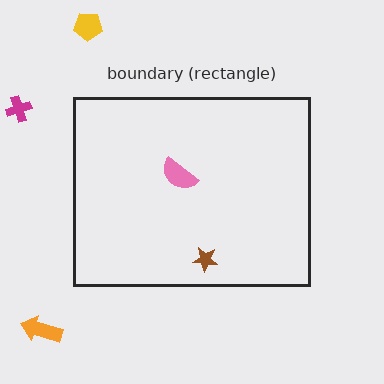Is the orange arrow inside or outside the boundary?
Outside.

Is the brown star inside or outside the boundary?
Inside.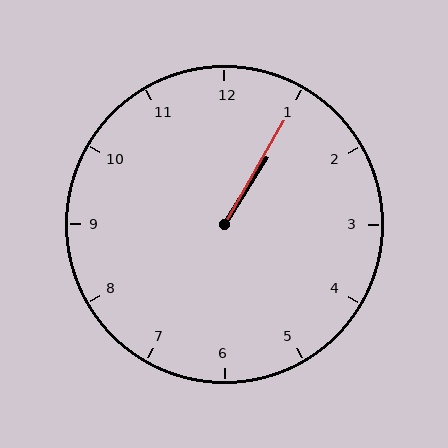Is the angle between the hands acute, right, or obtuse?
It is acute.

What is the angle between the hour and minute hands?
Approximately 2 degrees.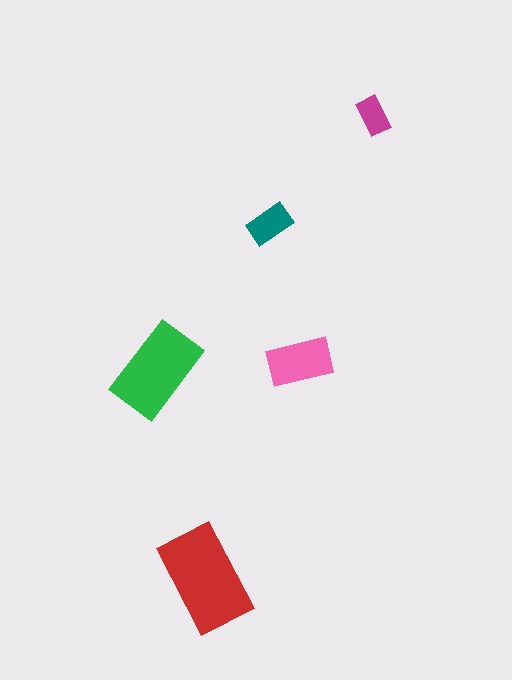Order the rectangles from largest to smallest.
the red one, the green one, the pink one, the teal one, the magenta one.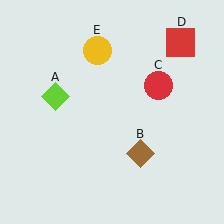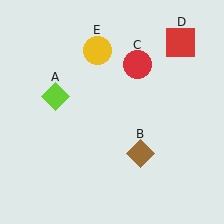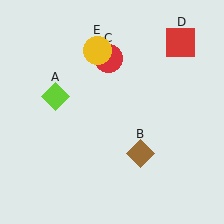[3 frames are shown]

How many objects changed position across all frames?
1 object changed position: red circle (object C).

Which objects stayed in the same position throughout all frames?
Lime diamond (object A) and brown diamond (object B) and red square (object D) and yellow circle (object E) remained stationary.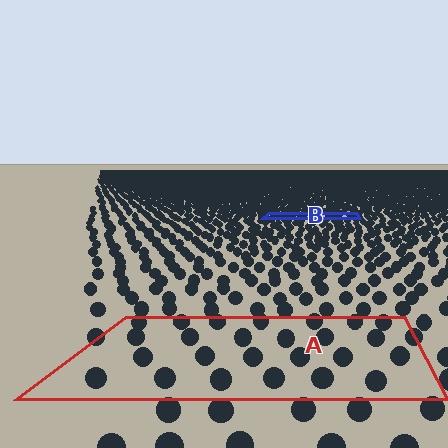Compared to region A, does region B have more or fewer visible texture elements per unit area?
Region B has more texture elements per unit area — they are packed more densely because it is farther away.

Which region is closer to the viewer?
Region A is closer. The texture elements there are larger and more spread out.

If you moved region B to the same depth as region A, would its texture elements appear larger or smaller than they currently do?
They would appear larger. At a closer depth, the same texture elements are projected at a bigger on-screen size.